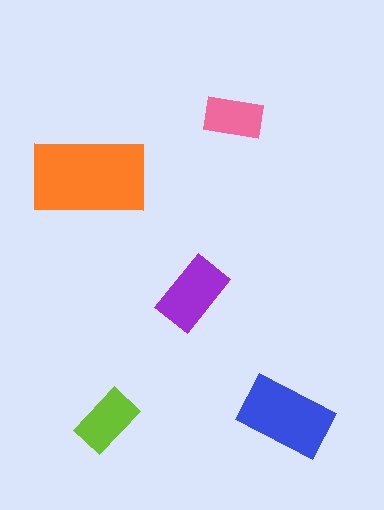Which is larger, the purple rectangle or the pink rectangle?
The purple one.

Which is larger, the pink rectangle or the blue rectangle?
The blue one.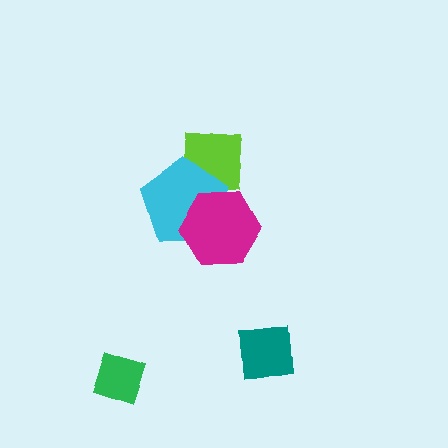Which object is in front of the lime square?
The cyan pentagon is in front of the lime square.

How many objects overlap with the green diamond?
0 objects overlap with the green diamond.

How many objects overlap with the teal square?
0 objects overlap with the teal square.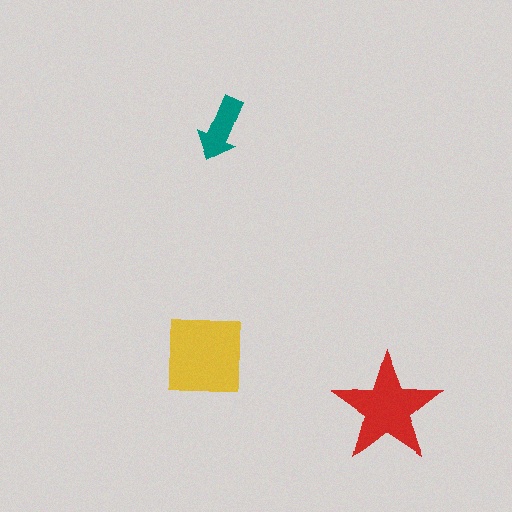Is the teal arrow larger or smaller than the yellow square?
Smaller.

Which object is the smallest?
The teal arrow.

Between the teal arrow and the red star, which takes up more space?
The red star.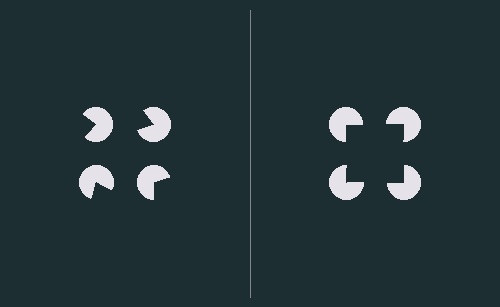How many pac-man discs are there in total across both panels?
8 — 4 on each side.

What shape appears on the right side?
An illusory square.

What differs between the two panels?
The pac-man discs are positioned identically on both sides; only the wedge orientations differ. On the right they align to a square; on the left they are misaligned.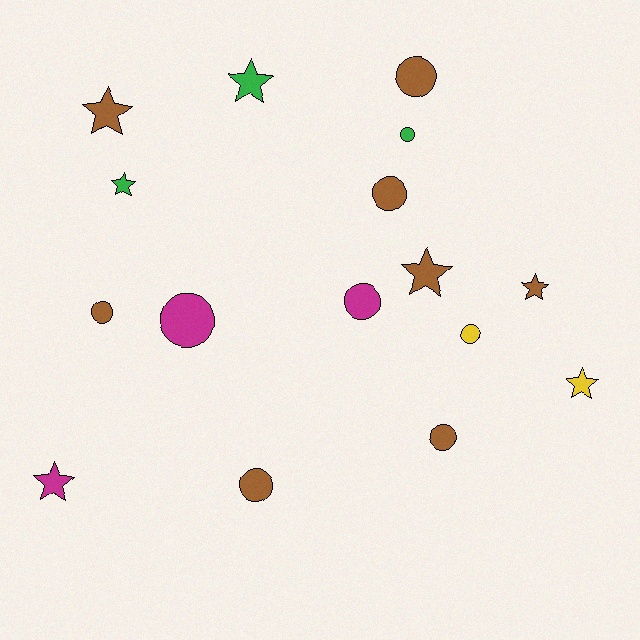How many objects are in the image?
There are 16 objects.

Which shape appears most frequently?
Circle, with 9 objects.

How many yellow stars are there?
There is 1 yellow star.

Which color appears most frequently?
Brown, with 8 objects.